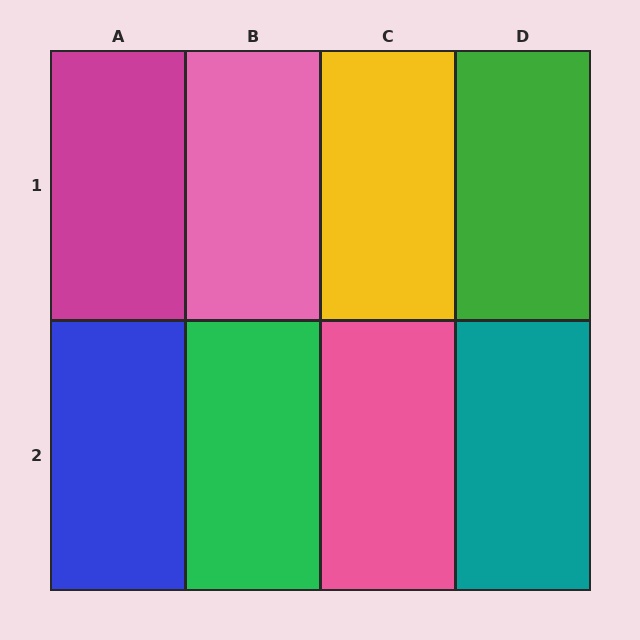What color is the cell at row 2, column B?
Green.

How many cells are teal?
1 cell is teal.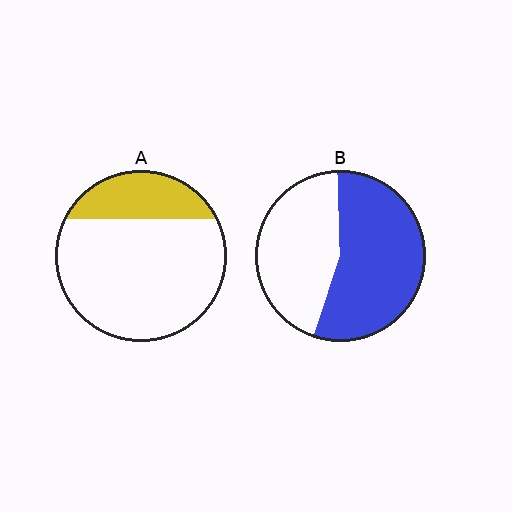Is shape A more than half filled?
No.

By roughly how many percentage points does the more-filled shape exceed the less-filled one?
By roughly 35 percentage points (B over A).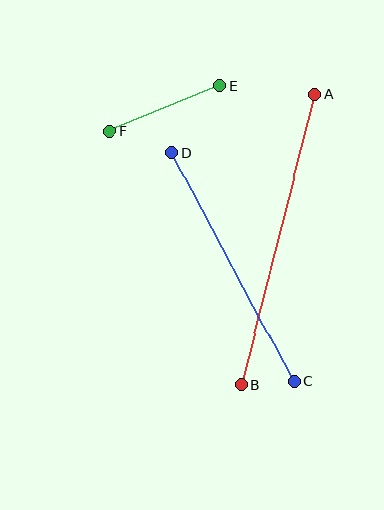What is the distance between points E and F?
The distance is approximately 119 pixels.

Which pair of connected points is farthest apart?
Points A and B are farthest apart.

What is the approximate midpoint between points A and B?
The midpoint is at approximately (278, 239) pixels.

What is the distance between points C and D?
The distance is approximately 259 pixels.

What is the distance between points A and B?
The distance is approximately 299 pixels.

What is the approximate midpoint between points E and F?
The midpoint is at approximately (165, 108) pixels.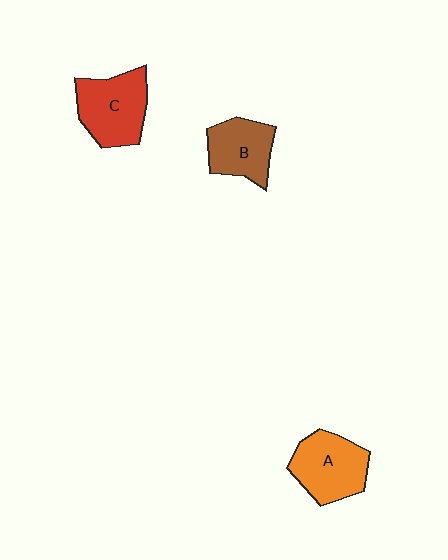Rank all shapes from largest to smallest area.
From largest to smallest: C (red), A (orange), B (brown).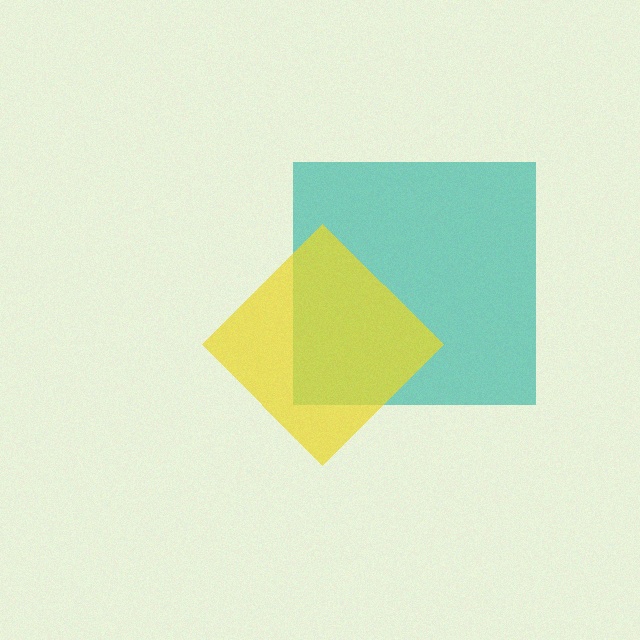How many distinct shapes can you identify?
There are 2 distinct shapes: a teal square, a yellow diamond.